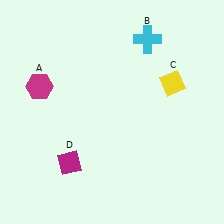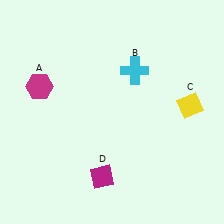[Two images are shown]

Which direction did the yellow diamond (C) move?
The yellow diamond (C) moved down.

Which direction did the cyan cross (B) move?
The cyan cross (B) moved down.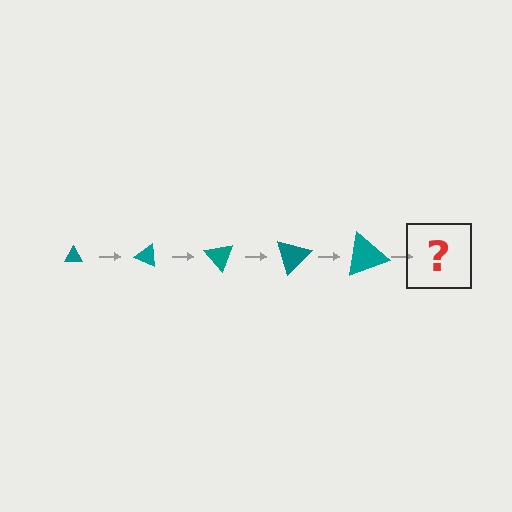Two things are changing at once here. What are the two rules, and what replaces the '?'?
The two rules are that the triangle grows larger each step and it rotates 25 degrees each step. The '?' should be a triangle, larger than the previous one and rotated 125 degrees from the start.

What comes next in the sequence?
The next element should be a triangle, larger than the previous one and rotated 125 degrees from the start.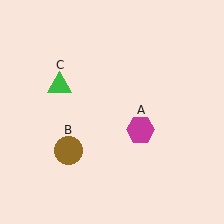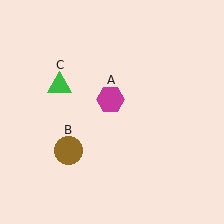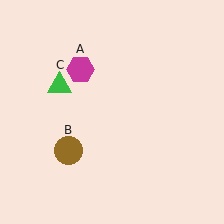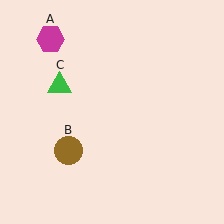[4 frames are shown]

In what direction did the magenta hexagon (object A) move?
The magenta hexagon (object A) moved up and to the left.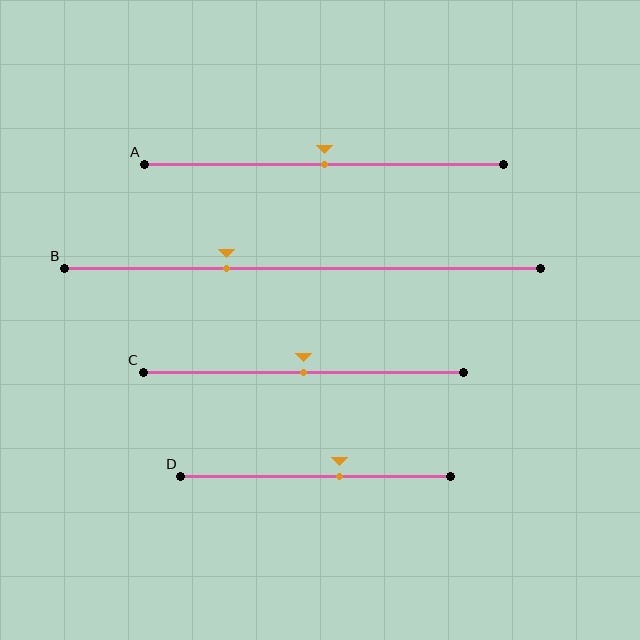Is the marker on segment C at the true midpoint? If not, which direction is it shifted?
Yes, the marker on segment C is at the true midpoint.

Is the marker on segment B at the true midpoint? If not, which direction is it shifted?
No, the marker on segment B is shifted to the left by about 16% of the segment length.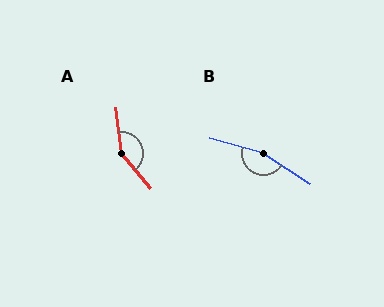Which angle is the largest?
B, at approximately 163 degrees.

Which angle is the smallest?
A, at approximately 146 degrees.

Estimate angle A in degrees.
Approximately 146 degrees.